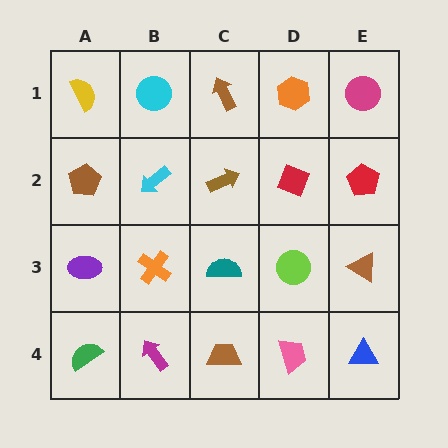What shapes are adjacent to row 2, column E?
A magenta circle (row 1, column E), a brown triangle (row 3, column E), a red diamond (row 2, column D).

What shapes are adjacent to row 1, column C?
A brown arrow (row 2, column C), a cyan circle (row 1, column B), an orange hexagon (row 1, column D).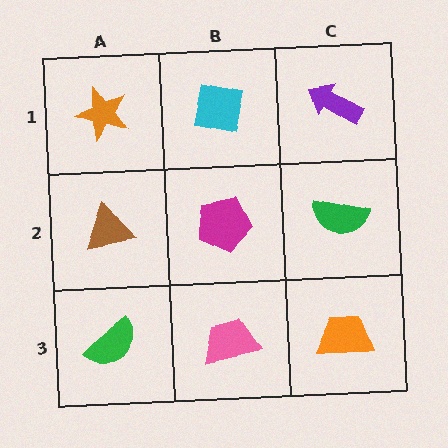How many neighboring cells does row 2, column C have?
3.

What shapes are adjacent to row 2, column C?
A purple arrow (row 1, column C), an orange trapezoid (row 3, column C), a magenta pentagon (row 2, column B).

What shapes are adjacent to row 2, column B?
A cyan square (row 1, column B), a pink trapezoid (row 3, column B), a brown triangle (row 2, column A), a green semicircle (row 2, column C).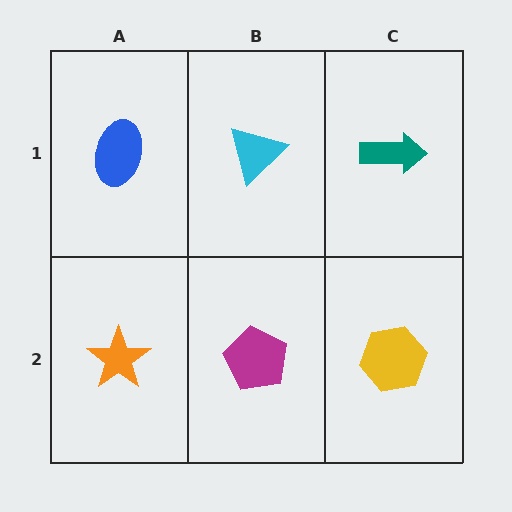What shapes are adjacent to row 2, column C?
A teal arrow (row 1, column C), a magenta pentagon (row 2, column B).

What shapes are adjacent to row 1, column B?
A magenta pentagon (row 2, column B), a blue ellipse (row 1, column A), a teal arrow (row 1, column C).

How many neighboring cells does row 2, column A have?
2.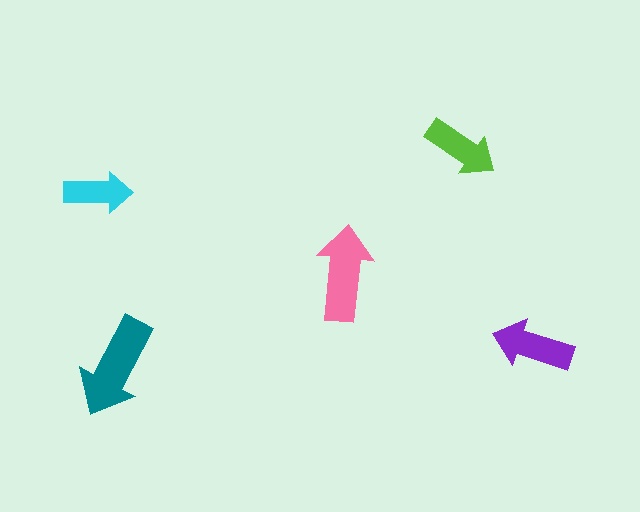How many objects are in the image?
There are 5 objects in the image.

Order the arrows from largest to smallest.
the teal one, the pink one, the purple one, the lime one, the cyan one.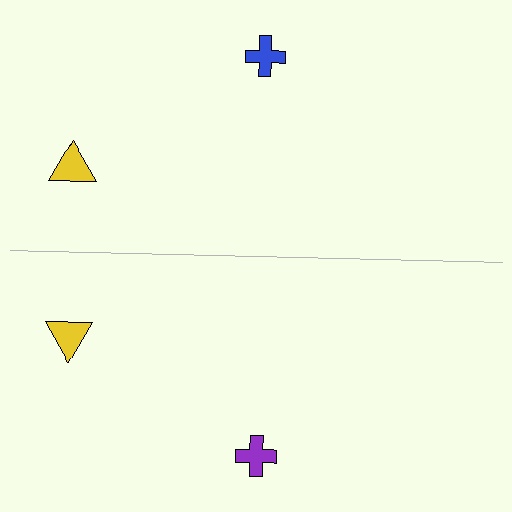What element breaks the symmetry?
The purple cross on the bottom side breaks the symmetry — its mirror counterpart is blue.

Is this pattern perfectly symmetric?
No, the pattern is not perfectly symmetric. The purple cross on the bottom side breaks the symmetry — its mirror counterpart is blue.